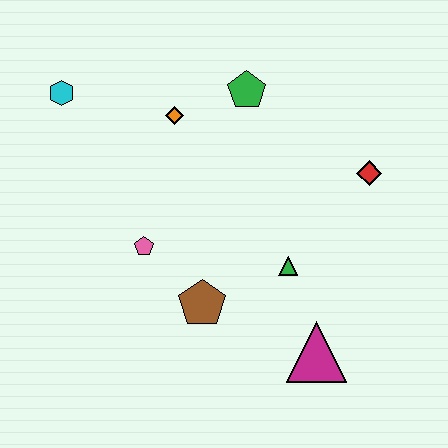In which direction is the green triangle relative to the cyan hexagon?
The green triangle is to the right of the cyan hexagon.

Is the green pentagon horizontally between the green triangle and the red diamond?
No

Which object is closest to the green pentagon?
The orange diamond is closest to the green pentagon.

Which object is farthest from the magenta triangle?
The cyan hexagon is farthest from the magenta triangle.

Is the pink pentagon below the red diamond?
Yes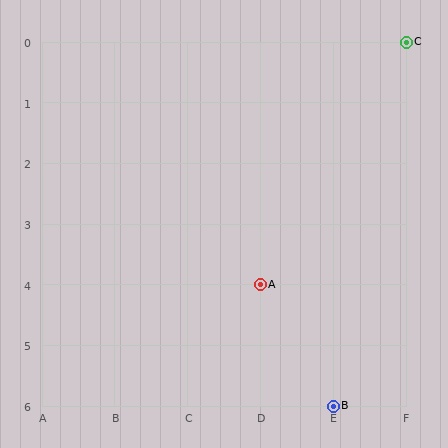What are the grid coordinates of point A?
Point A is at grid coordinates (D, 4).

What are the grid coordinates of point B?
Point B is at grid coordinates (E, 6).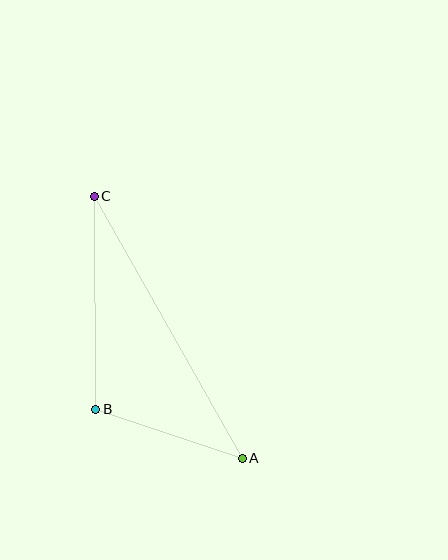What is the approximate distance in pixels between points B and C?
The distance between B and C is approximately 213 pixels.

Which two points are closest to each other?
Points A and B are closest to each other.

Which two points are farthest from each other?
Points A and C are farthest from each other.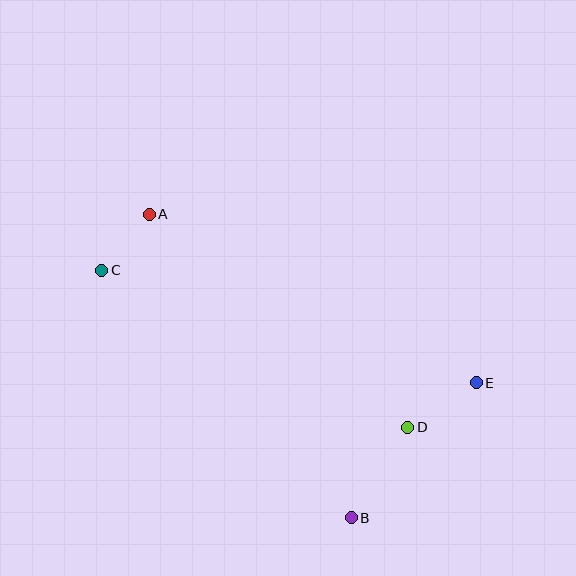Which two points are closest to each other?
Points A and C are closest to each other.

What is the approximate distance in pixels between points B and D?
The distance between B and D is approximately 107 pixels.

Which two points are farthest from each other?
Points C and E are farthest from each other.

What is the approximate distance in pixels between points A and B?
The distance between A and B is approximately 364 pixels.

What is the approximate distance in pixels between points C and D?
The distance between C and D is approximately 344 pixels.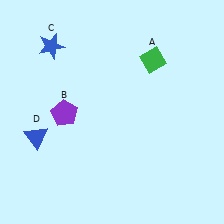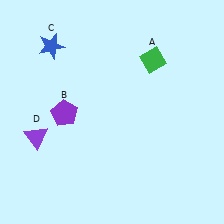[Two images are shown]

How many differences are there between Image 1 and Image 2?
There is 1 difference between the two images.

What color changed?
The triangle (D) changed from blue in Image 1 to purple in Image 2.